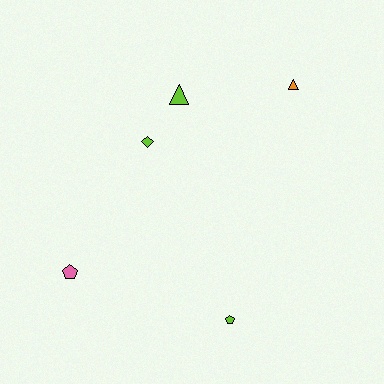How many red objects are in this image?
There are no red objects.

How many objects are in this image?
There are 5 objects.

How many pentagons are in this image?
There are 2 pentagons.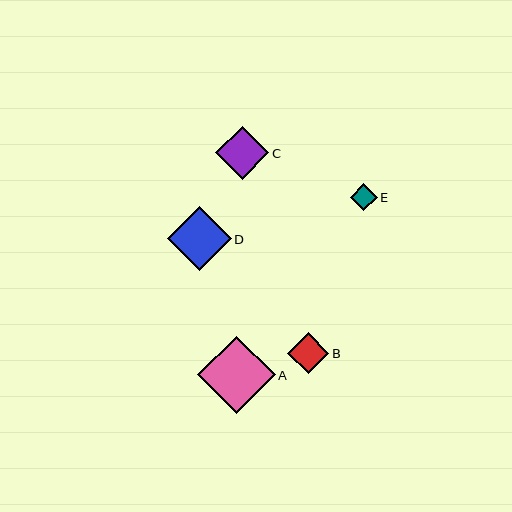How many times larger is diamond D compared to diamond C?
Diamond D is approximately 1.2 times the size of diamond C.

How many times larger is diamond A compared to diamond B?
Diamond A is approximately 1.9 times the size of diamond B.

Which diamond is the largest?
Diamond A is the largest with a size of approximately 78 pixels.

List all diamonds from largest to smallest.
From largest to smallest: A, D, C, B, E.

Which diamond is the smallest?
Diamond E is the smallest with a size of approximately 27 pixels.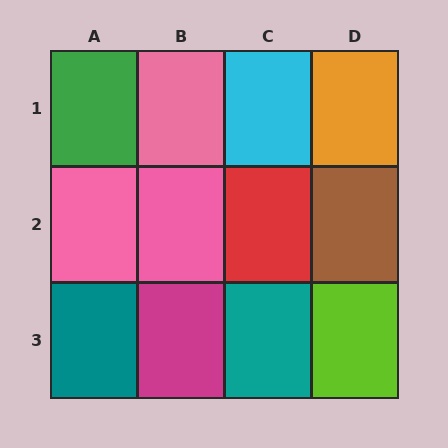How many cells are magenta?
1 cell is magenta.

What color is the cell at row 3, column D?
Lime.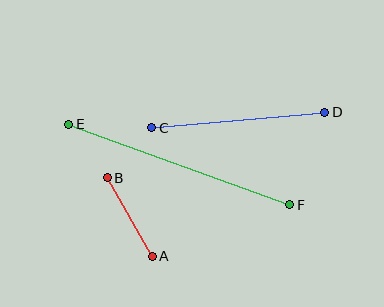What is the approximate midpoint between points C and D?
The midpoint is at approximately (238, 120) pixels.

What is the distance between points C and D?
The distance is approximately 174 pixels.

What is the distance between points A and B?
The distance is approximately 91 pixels.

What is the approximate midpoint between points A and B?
The midpoint is at approximately (130, 217) pixels.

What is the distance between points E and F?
The distance is approximately 235 pixels.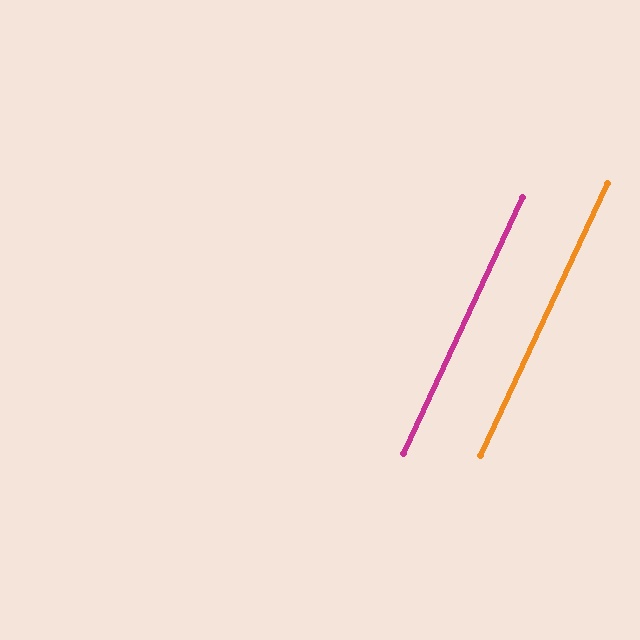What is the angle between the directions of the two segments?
Approximately 0 degrees.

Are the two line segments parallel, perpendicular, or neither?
Parallel — their directions differ by only 0.1°.